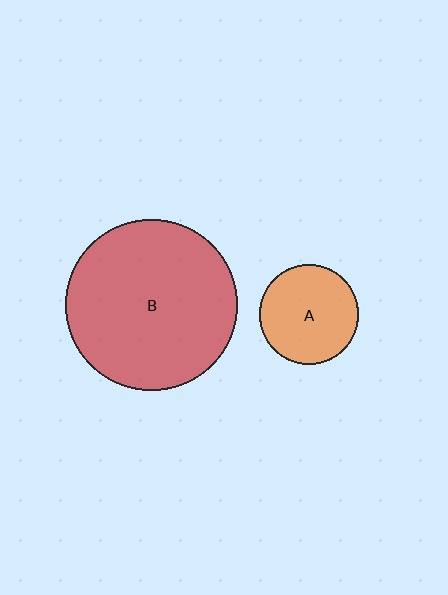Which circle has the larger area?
Circle B (red).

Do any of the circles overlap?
No, none of the circles overlap.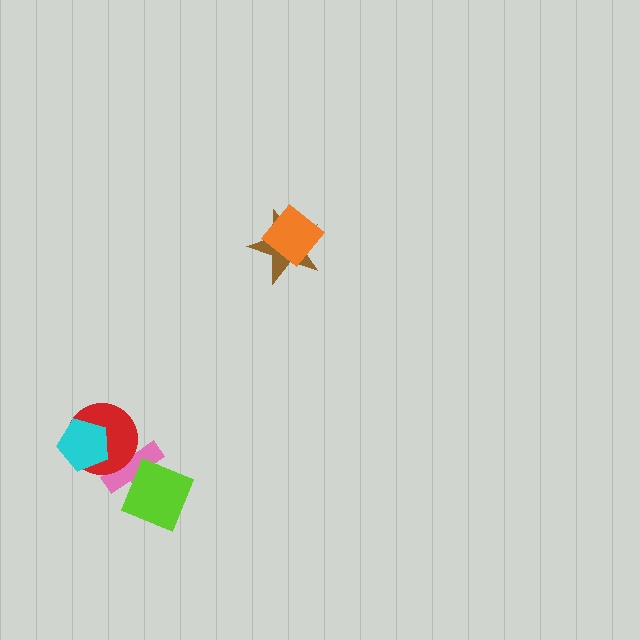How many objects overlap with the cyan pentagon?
2 objects overlap with the cyan pentagon.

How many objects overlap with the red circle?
2 objects overlap with the red circle.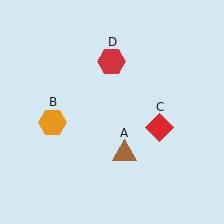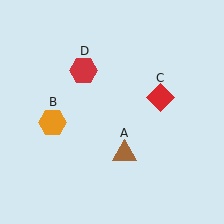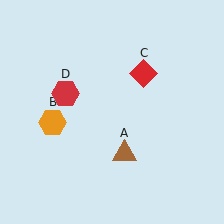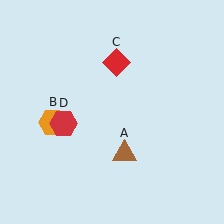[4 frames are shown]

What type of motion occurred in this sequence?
The red diamond (object C), red hexagon (object D) rotated counterclockwise around the center of the scene.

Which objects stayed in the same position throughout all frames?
Brown triangle (object A) and orange hexagon (object B) remained stationary.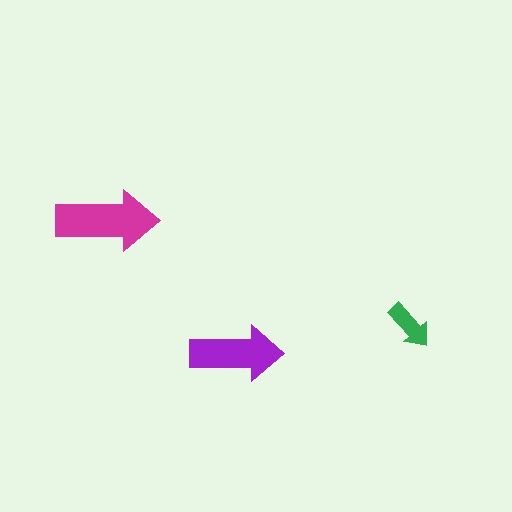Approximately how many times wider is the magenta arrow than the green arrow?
About 2 times wider.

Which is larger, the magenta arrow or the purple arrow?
The magenta one.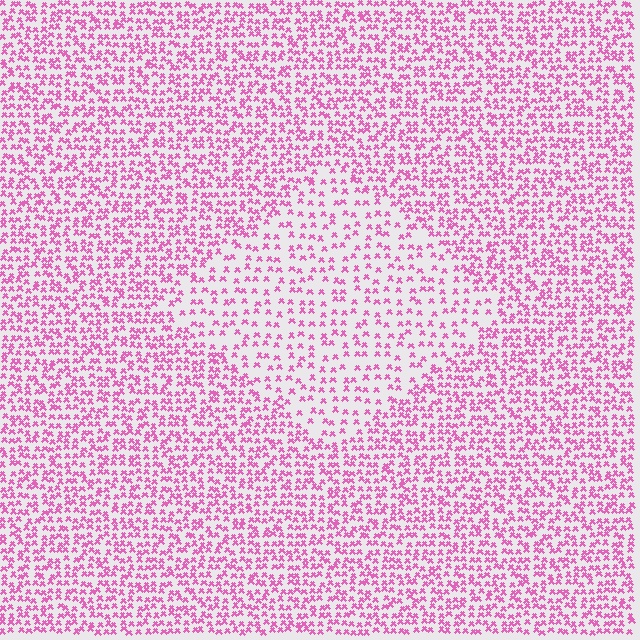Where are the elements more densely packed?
The elements are more densely packed outside the diamond boundary.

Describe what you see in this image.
The image contains small pink elements arranged at two different densities. A diamond-shaped region is visible where the elements are less densely packed than the surrounding area.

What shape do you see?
I see a diamond.